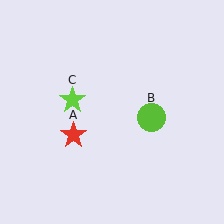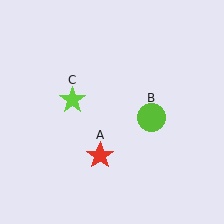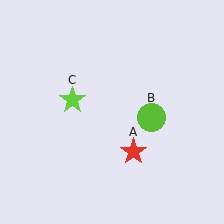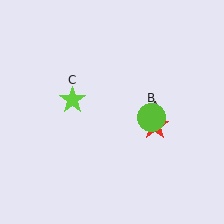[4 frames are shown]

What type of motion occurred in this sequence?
The red star (object A) rotated counterclockwise around the center of the scene.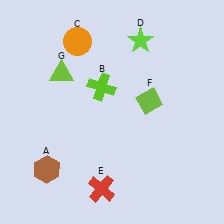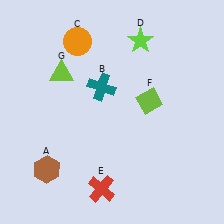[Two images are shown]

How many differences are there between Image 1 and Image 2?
There is 1 difference between the two images.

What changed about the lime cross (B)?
In Image 1, B is lime. In Image 2, it changed to teal.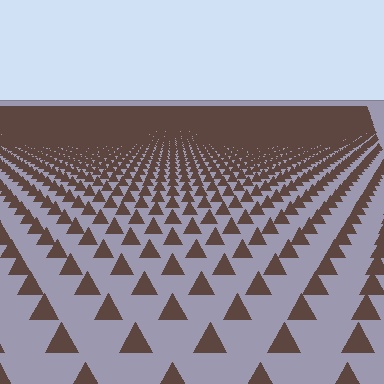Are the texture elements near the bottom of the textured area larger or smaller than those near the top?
Larger. Near the bottom, elements are closer to the viewer and appear at a bigger on-screen size.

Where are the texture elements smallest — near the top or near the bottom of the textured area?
Near the top.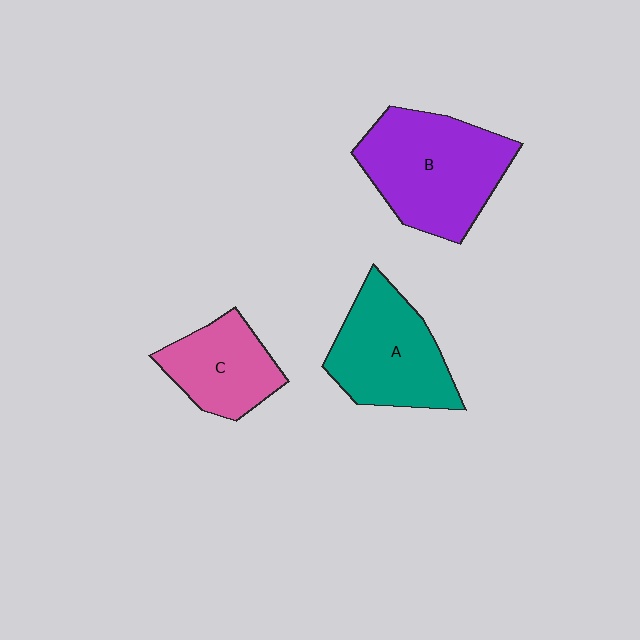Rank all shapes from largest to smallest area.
From largest to smallest: B (purple), A (teal), C (pink).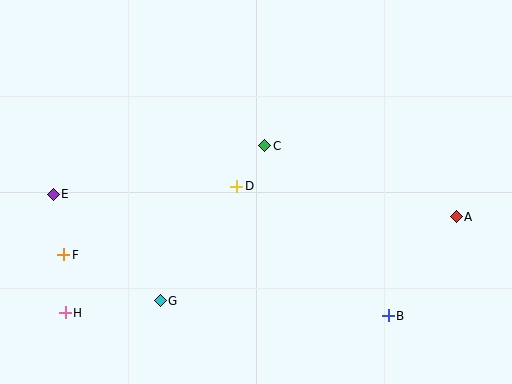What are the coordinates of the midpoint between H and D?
The midpoint between H and D is at (151, 250).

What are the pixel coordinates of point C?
Point C is at (265, 146).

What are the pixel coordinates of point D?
Point D is at (237, 186).